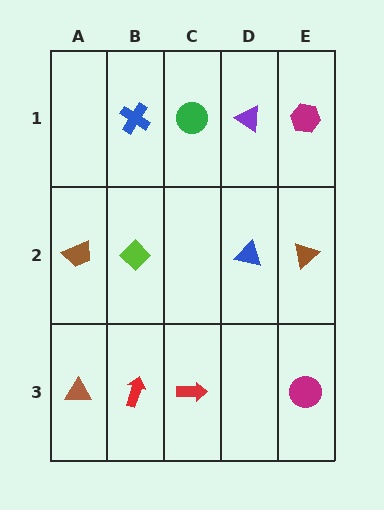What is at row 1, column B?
A blue cross.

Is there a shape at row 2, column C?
No, that cell is empty.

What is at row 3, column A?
A brown triangle.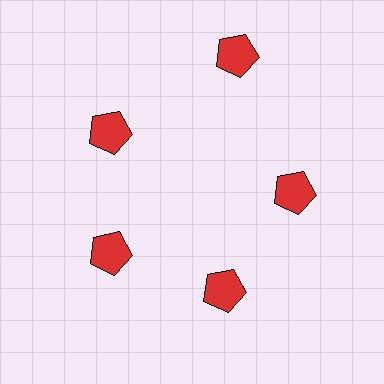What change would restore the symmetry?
The symmetry would be restored by moving it inward, back onto the ring so that all 5 pentagons sit at equal angles and equal distance from the center.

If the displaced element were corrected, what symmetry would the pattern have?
It would have 5-fold rotational symmetry — the pattern would map onto itself every 72 degrees.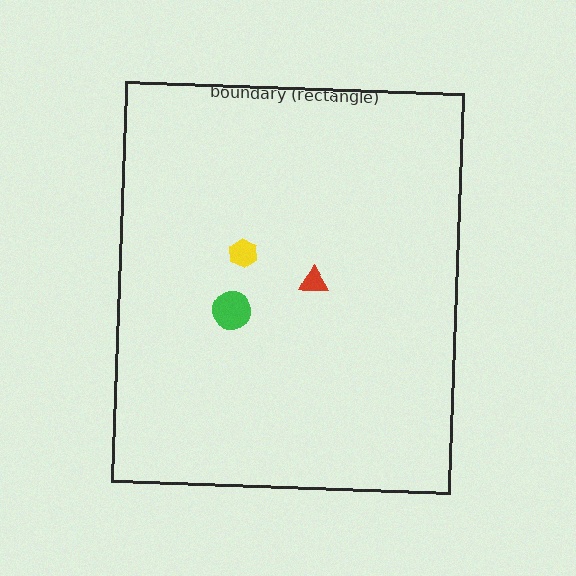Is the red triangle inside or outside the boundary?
Inside.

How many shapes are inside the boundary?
3 inside, 0 outside.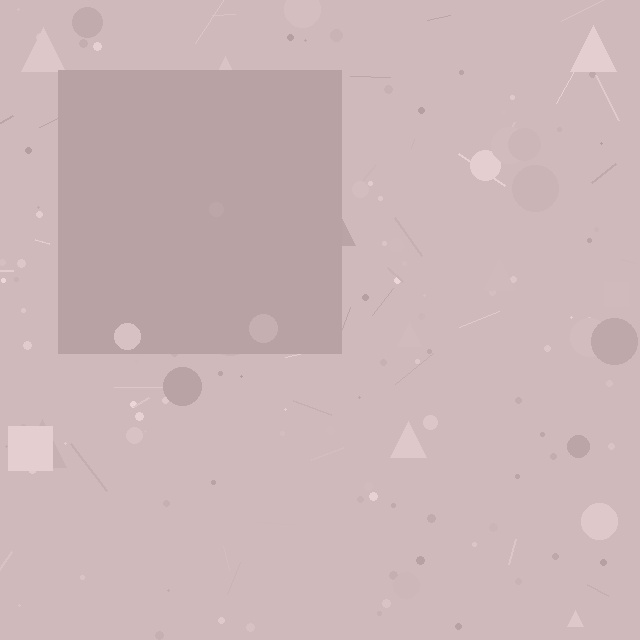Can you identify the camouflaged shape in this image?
The camouflaged shape is a square.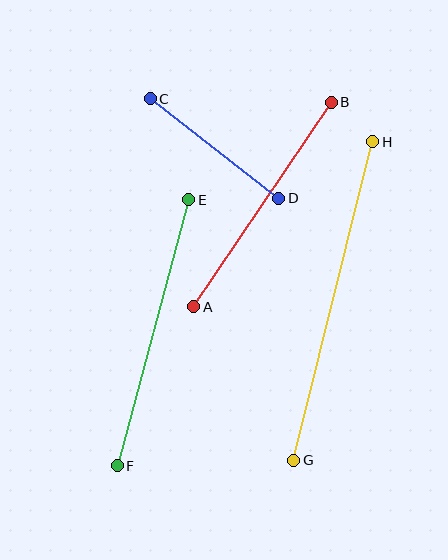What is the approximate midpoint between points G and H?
The midpoint is at approximately (333, 301) pixels.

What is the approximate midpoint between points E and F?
The midpoint is at approximately (153, 333) pixels.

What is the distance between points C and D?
The distance is approximately 163 pixels.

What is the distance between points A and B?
The distance is approximately 247 pixels.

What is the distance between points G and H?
The distance is approximately 329 pixels.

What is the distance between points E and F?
The distance is approximately 275 pixels.